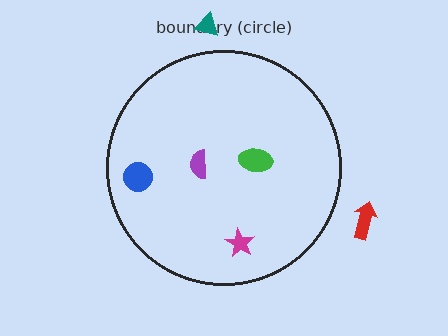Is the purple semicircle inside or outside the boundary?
Inside.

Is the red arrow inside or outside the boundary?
Outside.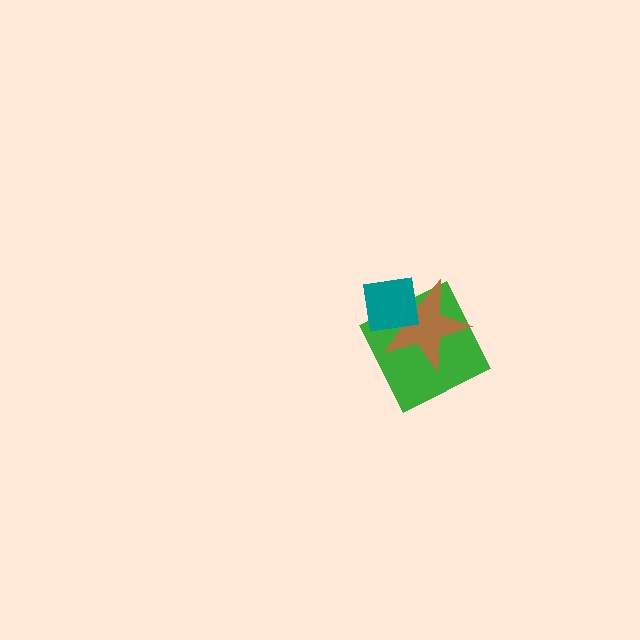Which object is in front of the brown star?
The teal square is in front of the brown star.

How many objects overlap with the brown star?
2 objects overlap with the brown star.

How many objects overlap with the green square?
2 objects overlap with the green square.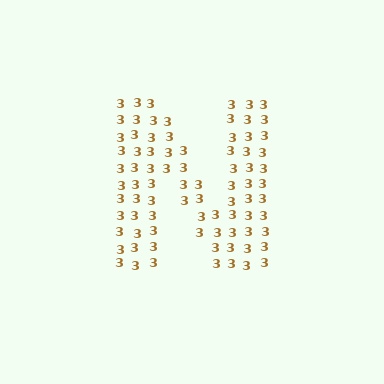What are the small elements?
The small elements are digit 3's.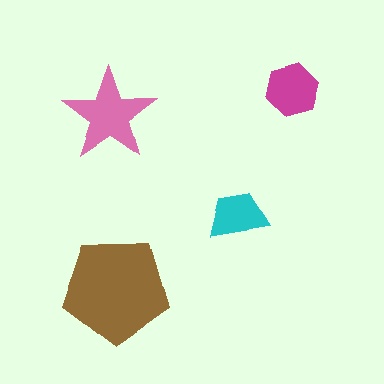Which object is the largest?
The brown pentagon.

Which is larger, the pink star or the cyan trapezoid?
The pink star.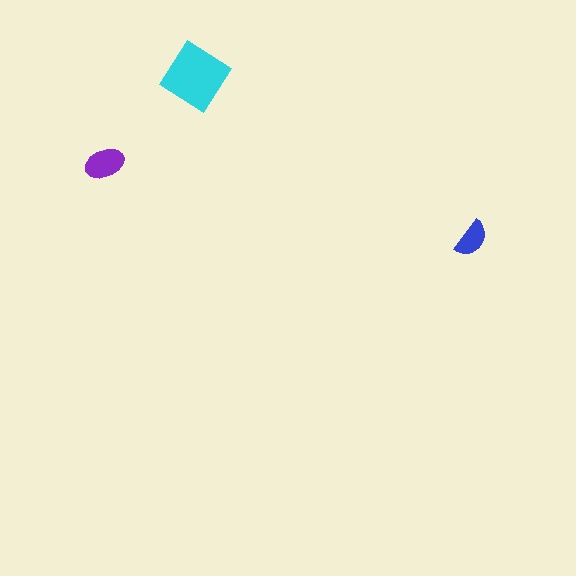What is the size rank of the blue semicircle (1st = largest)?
3rd.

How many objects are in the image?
There are 3 objects in the image.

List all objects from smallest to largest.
The blue semicircle, the purple ellipse, the cyan diamond.